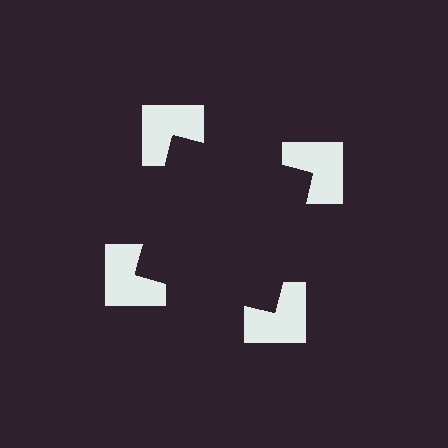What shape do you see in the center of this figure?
An illusory square — its edges are inferred from the aligned wedge cuts in the notched squares, not physically drawn.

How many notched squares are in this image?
There are 4 — one at each vertex of the illusory square.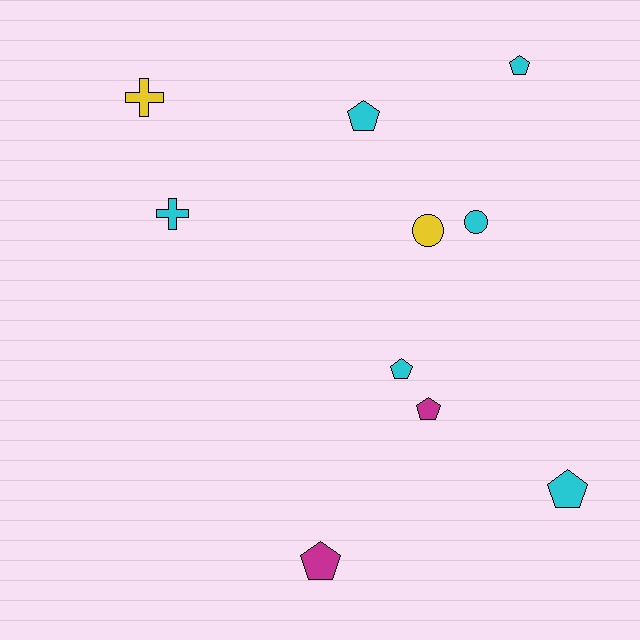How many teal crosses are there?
There are no teal crosses.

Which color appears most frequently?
Cyan, with 6 objects.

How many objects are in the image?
There are 10 objects.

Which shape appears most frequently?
Pentagon, with 6 objects.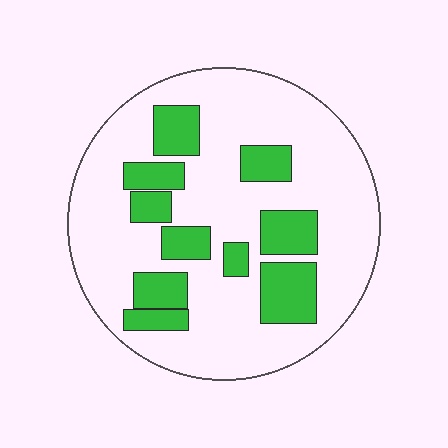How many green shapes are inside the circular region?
10.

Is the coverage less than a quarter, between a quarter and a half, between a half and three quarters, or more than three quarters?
Between a quarter and a half.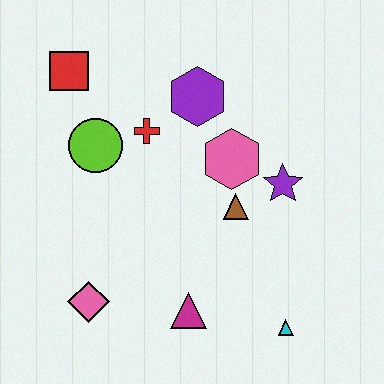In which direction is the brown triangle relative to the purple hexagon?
The brown triangle is below the purple hexagon.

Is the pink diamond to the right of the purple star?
No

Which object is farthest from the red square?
The cyan triangle is farthest from the red square.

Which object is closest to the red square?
The lime circle is closest to the red square.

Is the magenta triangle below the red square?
Yes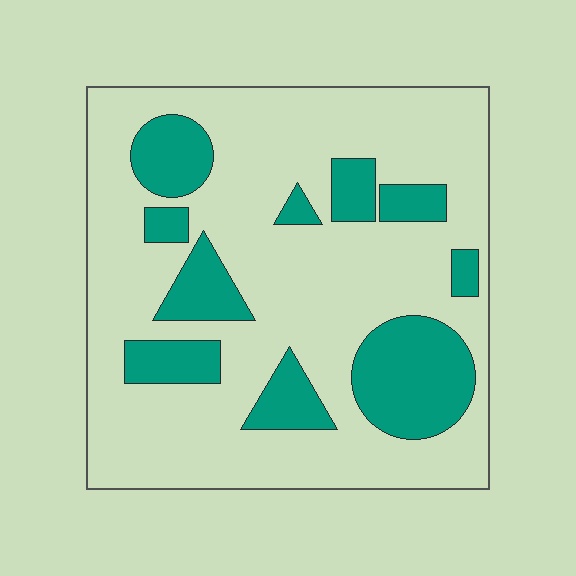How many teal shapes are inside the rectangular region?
10.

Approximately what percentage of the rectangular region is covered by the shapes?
Approximately 25%.